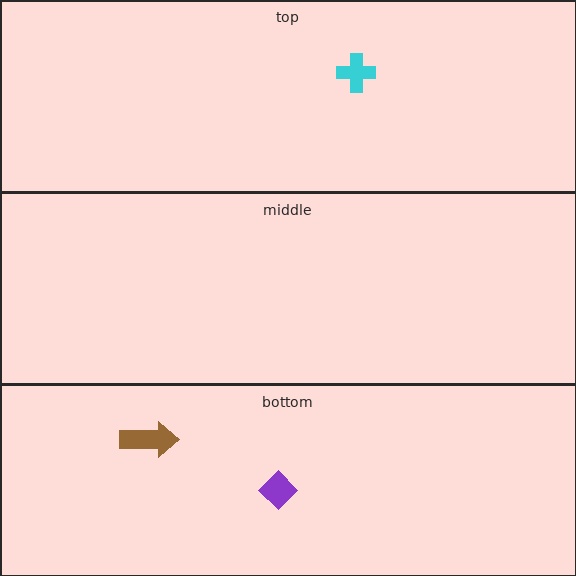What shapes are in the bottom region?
The purple diamond, the brown arrow.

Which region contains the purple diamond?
The bottom region.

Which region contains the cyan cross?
The top region.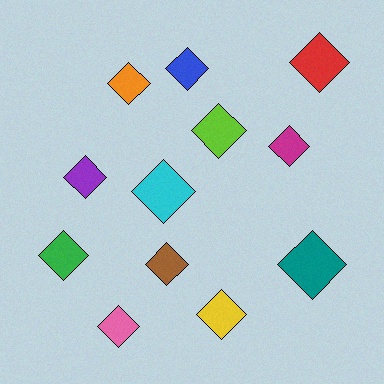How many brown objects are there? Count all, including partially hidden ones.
There is 1 brown object.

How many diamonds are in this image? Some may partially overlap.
There are 12 diamonds.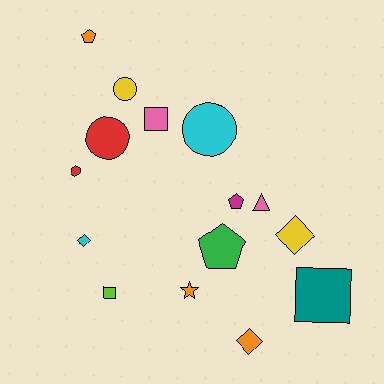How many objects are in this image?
There are 15 objects.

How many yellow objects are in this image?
There are 2 yellow objects.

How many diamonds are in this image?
There are 3 diamonds.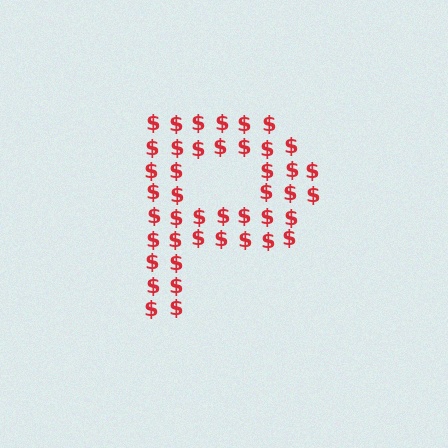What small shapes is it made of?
It is made of small dollar signs.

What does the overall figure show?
The overall figure shows the letter P.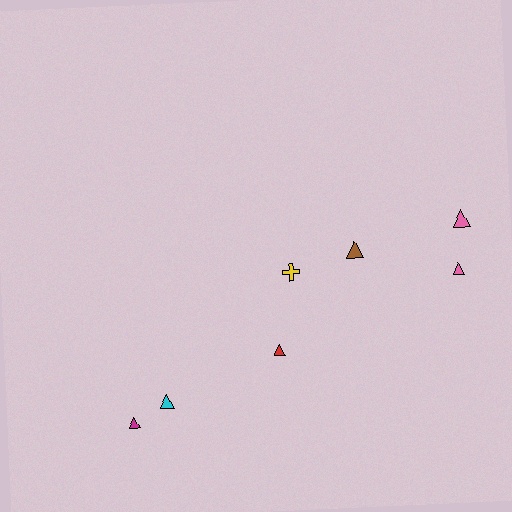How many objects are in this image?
There are 7 objects.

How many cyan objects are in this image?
There is 1 cyan object.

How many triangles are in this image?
There are 6 triangles.